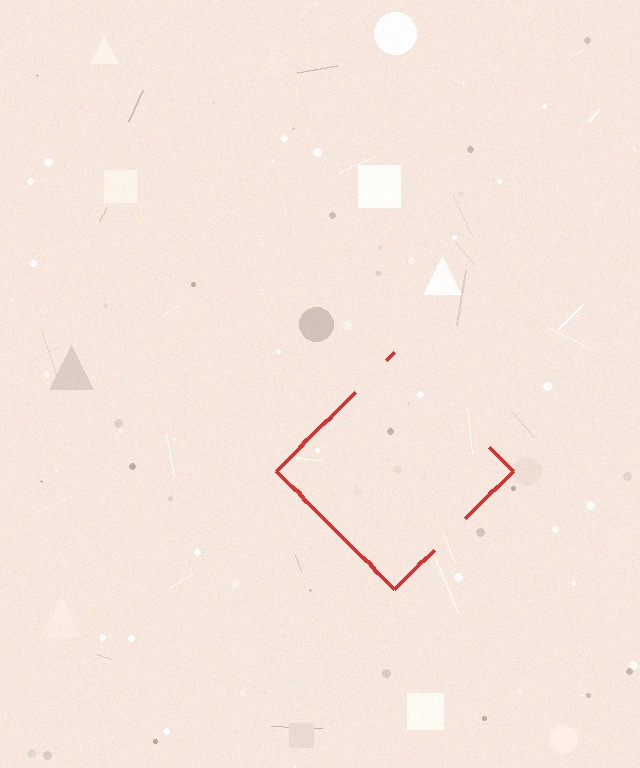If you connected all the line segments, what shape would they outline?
They would outline a diamond.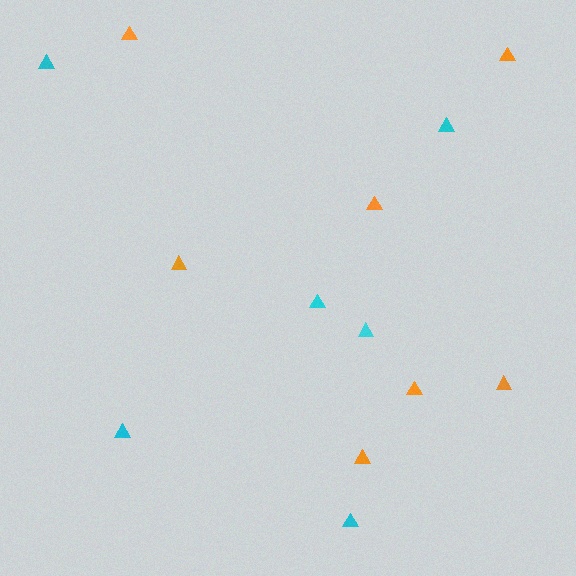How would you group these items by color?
There are 2 groups: one group of cyan triangles (6) and one group of orange triangles (7).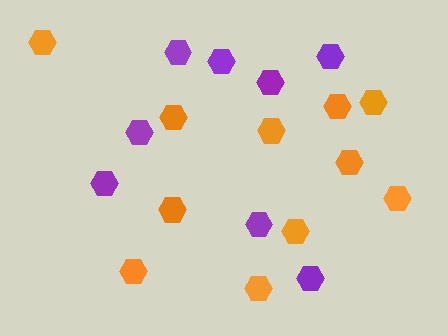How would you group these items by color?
There are 2 groups: one group of purple hexagons (8) and one group of orange hexagons (11).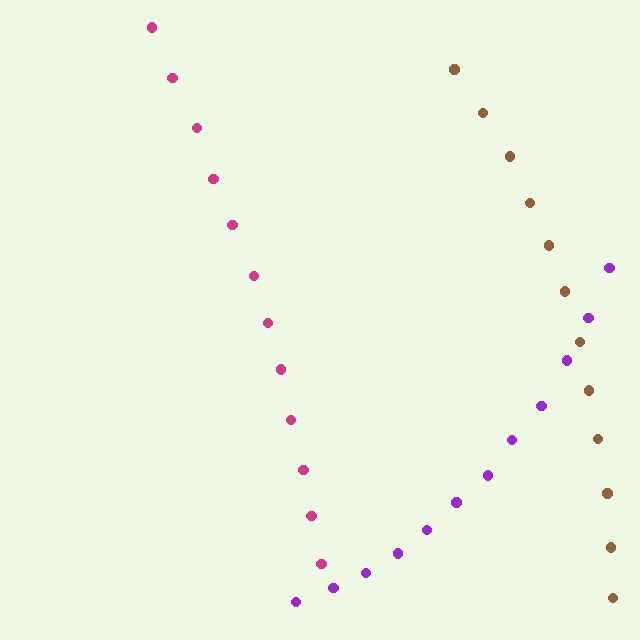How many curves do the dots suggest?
There are 3 distinct paths.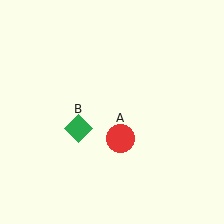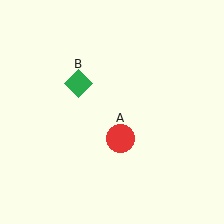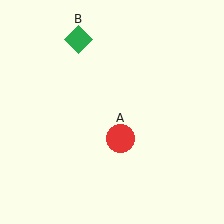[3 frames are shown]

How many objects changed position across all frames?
1 object changed position: green diamond (object B).